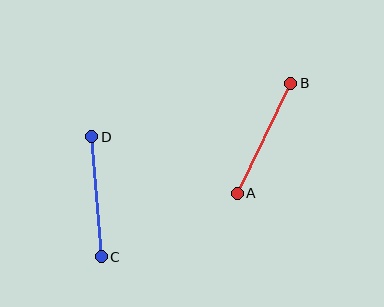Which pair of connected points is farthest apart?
Points A and B are farthest apart.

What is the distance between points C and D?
The distance is approximately 120 pixels.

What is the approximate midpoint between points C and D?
The midpoint is at approximately (97, 197) pixels.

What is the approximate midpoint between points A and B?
The midpoint is at approximately (264, 138) pixels.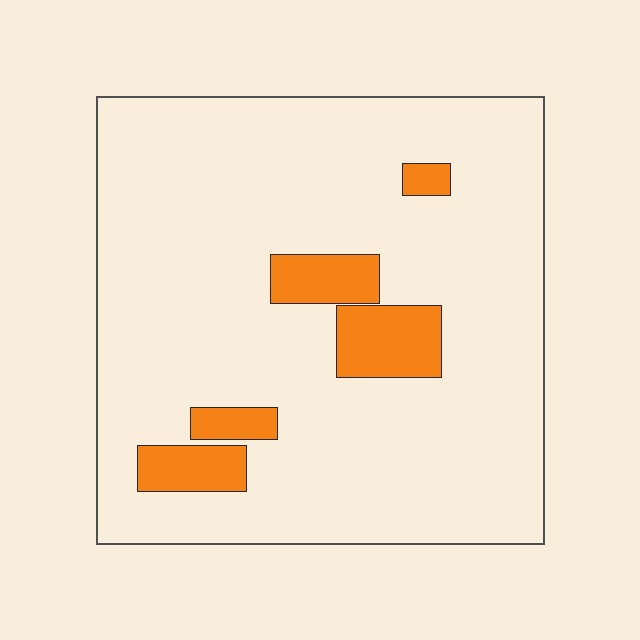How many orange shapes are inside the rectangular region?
5.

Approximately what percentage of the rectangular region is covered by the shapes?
Approximately 10%.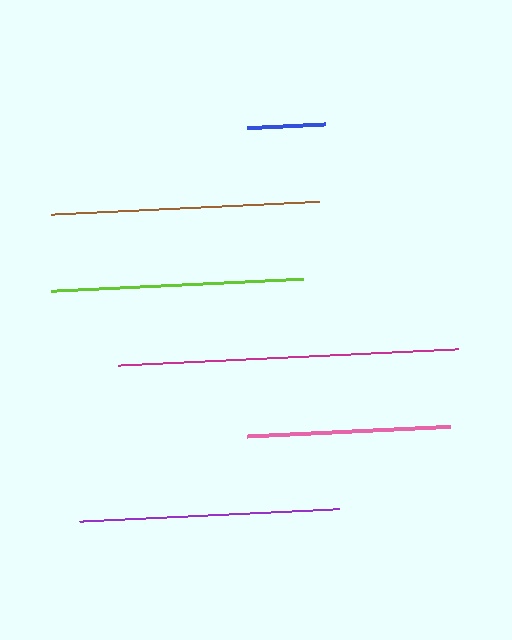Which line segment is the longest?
The magenta line is the longest at approximately 340 pixels.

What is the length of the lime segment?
The lime segment is approximately 253 pixels long.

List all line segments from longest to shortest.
From longest to shortest: magenta, brown, purple, lime, pink, blue.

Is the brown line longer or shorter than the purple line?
The brown line is longer than the purple line.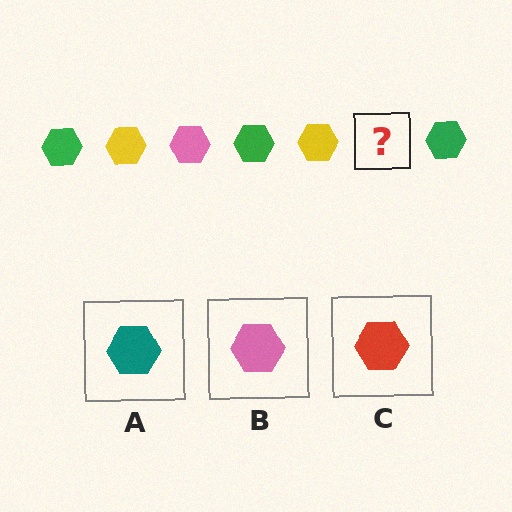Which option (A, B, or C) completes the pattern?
B.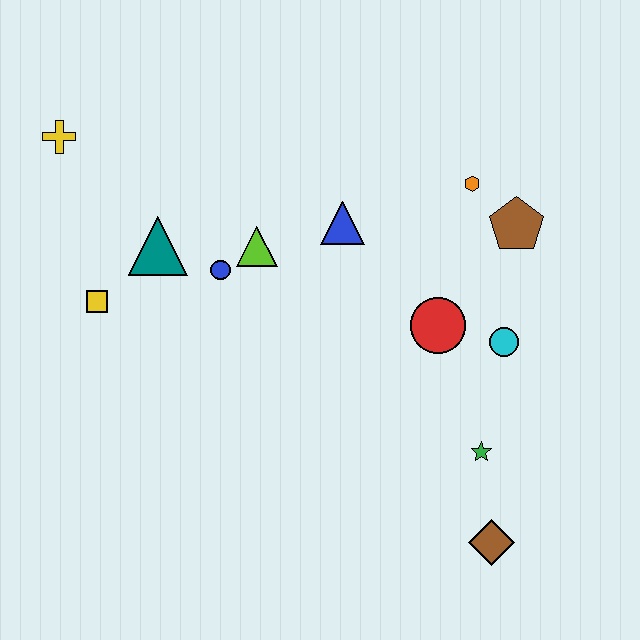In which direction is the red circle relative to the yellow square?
The red circle is to the right of the yellow square.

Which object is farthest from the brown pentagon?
The yellow cross is farthest from the brown pentagon.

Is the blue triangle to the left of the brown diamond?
Yes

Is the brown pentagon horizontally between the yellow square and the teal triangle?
No